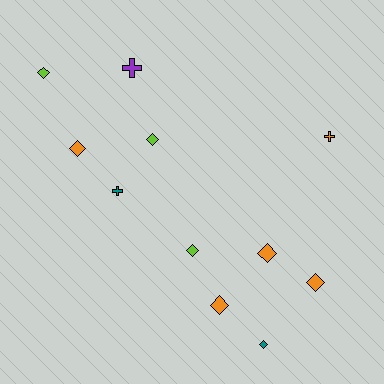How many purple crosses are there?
There is 1 purple cross.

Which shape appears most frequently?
Diamond, with 8 objects.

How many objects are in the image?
There are 11 objects.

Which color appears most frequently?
Orange, with 5 objects.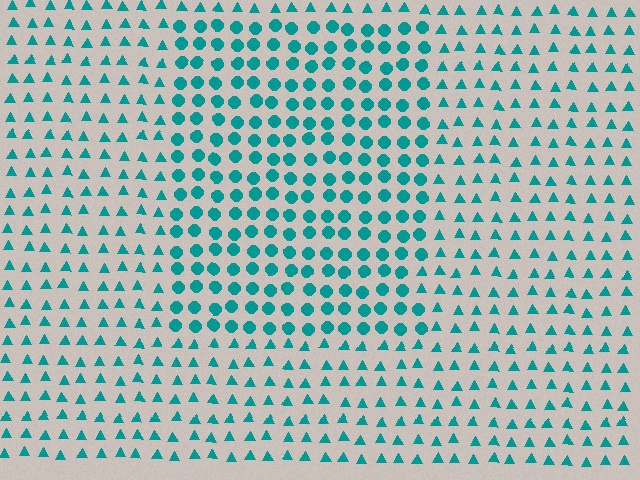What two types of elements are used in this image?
The image uses circles inside the rectangle region and triangles outside it.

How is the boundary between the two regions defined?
The boundary is defined by a change in element shape: circles inside vs. triangles outside. All elements share the same color and spacing.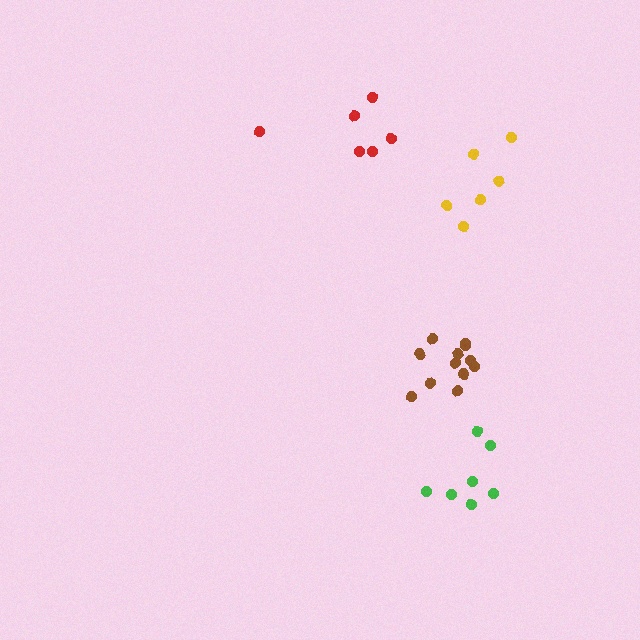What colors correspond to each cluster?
The clusters are colored: yellow, green, red, brown.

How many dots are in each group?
Group 1: 6 dots, Group 2: 7 dots, Group 3: 6 dots, Group 4: 12 dots (31 total).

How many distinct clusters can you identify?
There are 4 distinct clusters.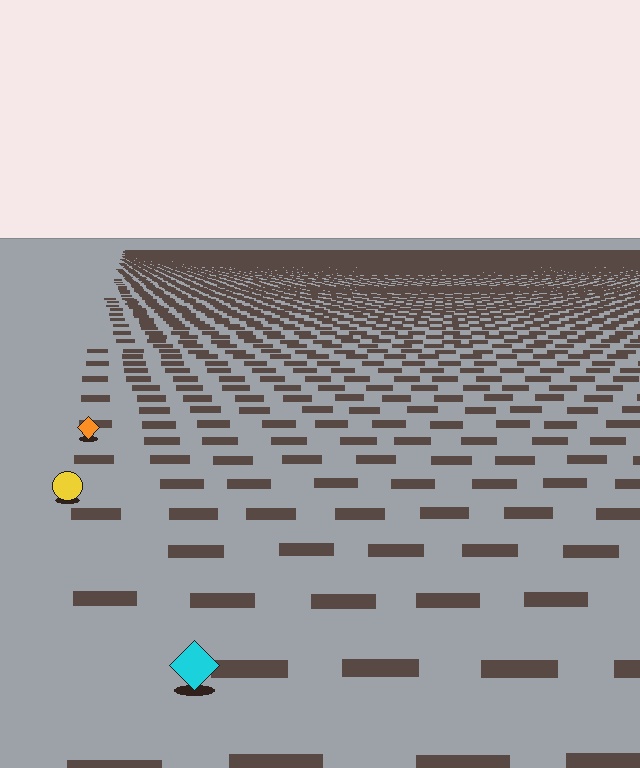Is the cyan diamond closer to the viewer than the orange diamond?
Yes. The cyan diamond is closer — you can tell from the texture gradient: the ground texture is coarser near it.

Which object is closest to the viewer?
The cyan diamond is closest. The texture marks near it are larger and more spread out.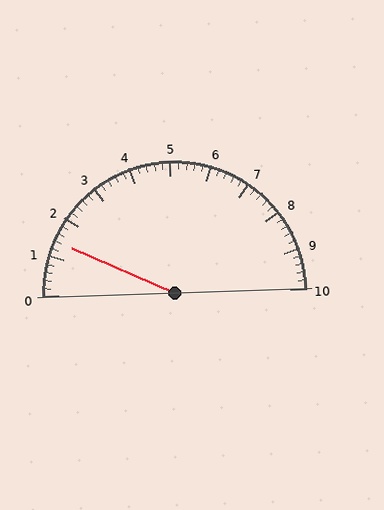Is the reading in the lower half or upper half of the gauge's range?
The reading is in the lower half of the range (0 to 10).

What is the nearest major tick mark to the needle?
The nearest major tick mark is 1.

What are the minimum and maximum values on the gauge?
The gauge ranges from 0 to 10.